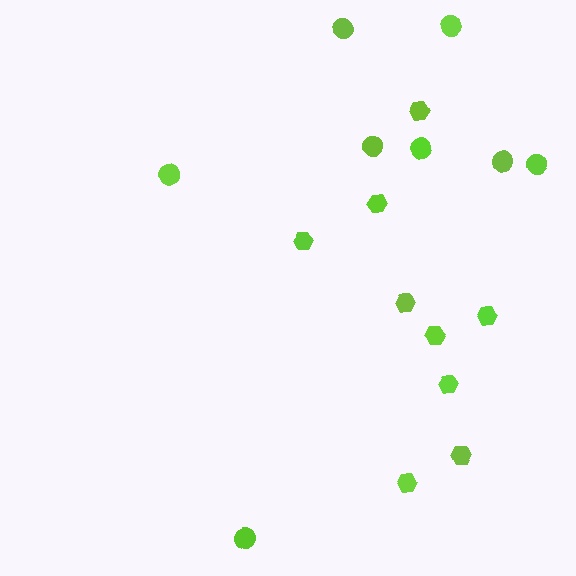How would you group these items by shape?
There are 2 groups: one group of circles (8) and one group of hexagons (9).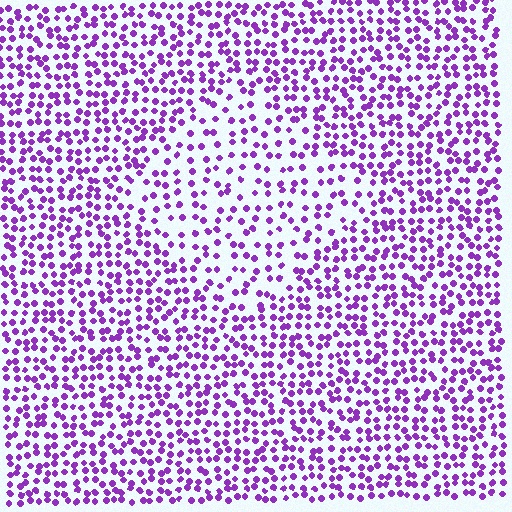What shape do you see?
I see a diamond.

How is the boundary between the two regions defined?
The boundary is defined by a change in element density (approximately 1.7x ratio). All elements are the same color, size, and shape.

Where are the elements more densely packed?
The elements are more densely packed outside the diamond boundary.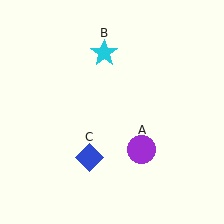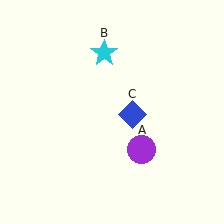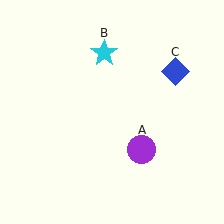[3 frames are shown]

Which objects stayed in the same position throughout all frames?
Purple circle (object A) and cyan star (object B) remained stationary.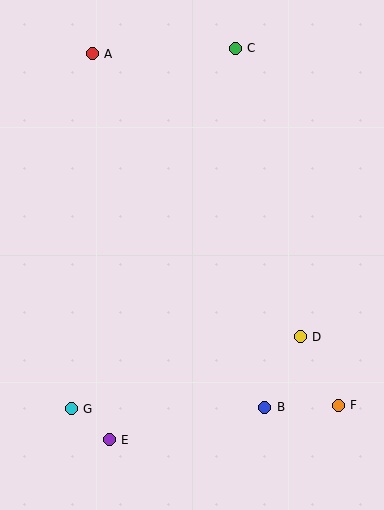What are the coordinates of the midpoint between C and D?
The midpoint between C and D is at (268, 192).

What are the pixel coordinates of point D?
Point D is at (300, 337).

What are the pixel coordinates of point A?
Point A is at (92, 54).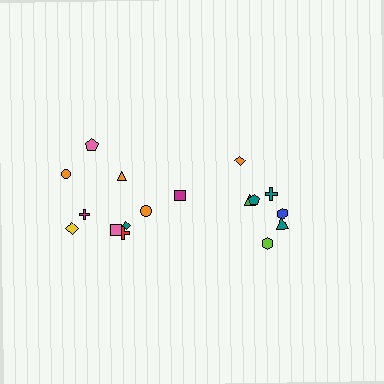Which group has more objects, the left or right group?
The left group.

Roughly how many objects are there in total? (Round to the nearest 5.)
Roughly 15 objects in total.